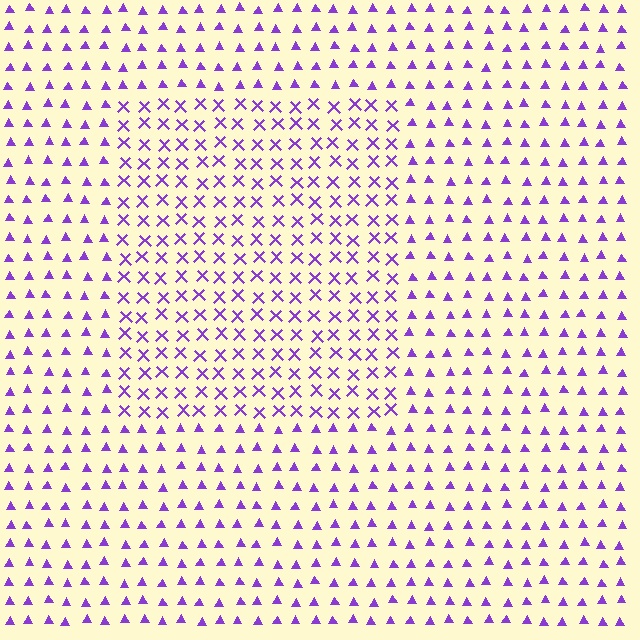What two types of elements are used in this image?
The image uses X marks inside the rectangle region and triangles outside it.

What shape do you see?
I see a rectangle.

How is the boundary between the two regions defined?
The boundary is defined by a change in element shape: X marks inside vs. triangles outside. All elements share the same color and spacing.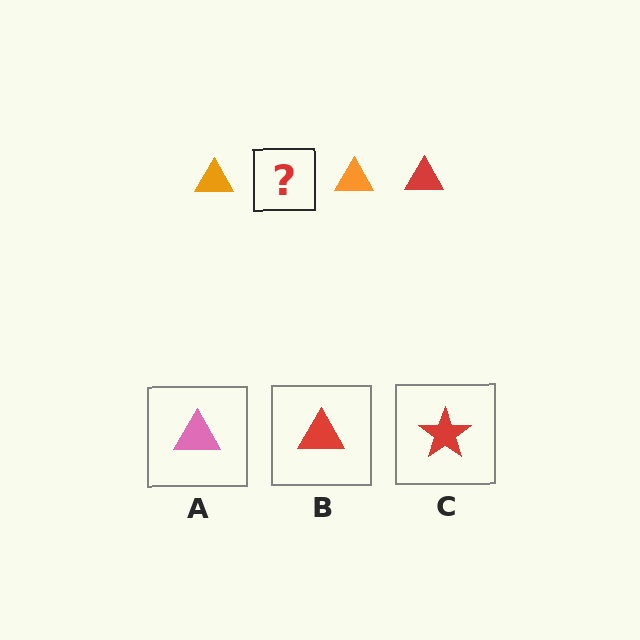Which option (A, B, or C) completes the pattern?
B.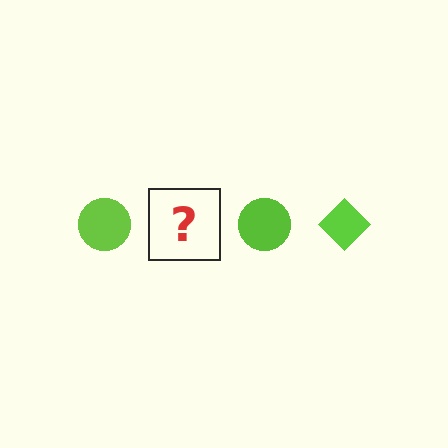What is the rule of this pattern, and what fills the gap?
The rule is that the pattern cycles through circle, diamond shapes in lime. The gap should be filled with a lime diamond.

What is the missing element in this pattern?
The missing element is a lime diamond.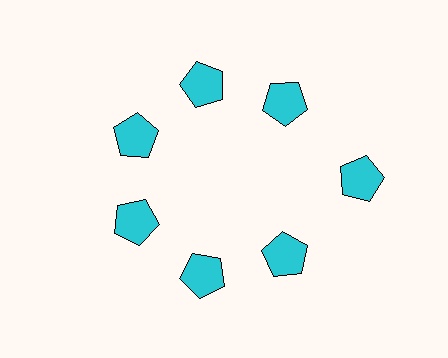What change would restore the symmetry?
The symmetry would be restored by moving it inward, back onto the ring so that all 7 pentagons sit at equal angles and equal distance from the center.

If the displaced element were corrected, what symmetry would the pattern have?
It would have 7-fold rotational symmetry — the pattern would map onto itself every 51 degrees.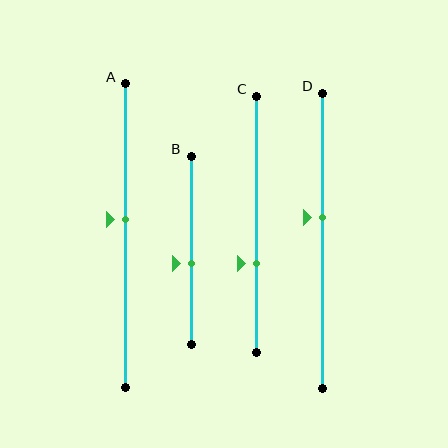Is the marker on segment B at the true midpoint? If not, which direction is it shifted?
No, the marker on segment B is shifted downward by about 7% of the segment length.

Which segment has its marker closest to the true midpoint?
Segment A has its marker closest to the true midpoint.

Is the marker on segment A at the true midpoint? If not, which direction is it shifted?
No, the marker on segment A is shifted upward by about 5% of the segment length.